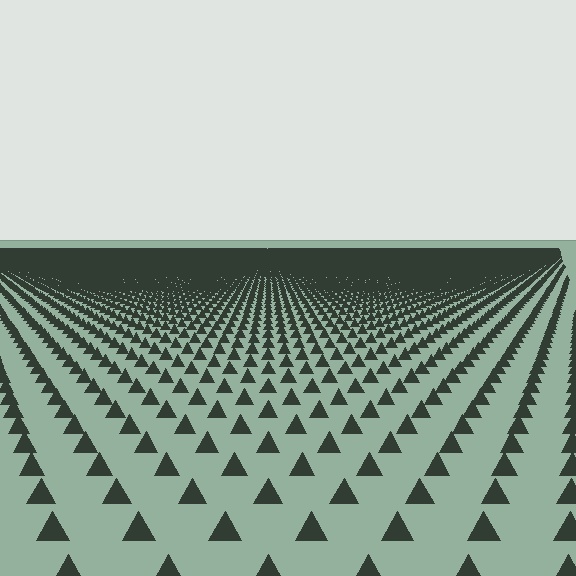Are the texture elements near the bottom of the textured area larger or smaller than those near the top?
Larger. Near the bottom, elements are closer to the viewer and appear at a bigger on-screen size.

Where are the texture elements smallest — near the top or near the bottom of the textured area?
Near the top.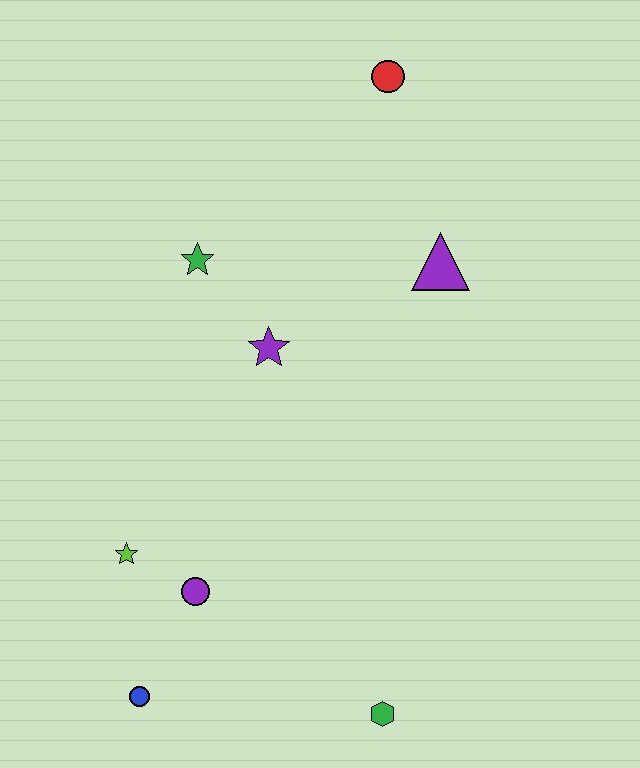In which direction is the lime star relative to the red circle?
The lime star is below the red circle.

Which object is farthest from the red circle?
The blue circle is farthest from the red circle.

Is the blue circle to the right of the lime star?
Yes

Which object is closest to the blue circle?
The purple circle is closest to the blue circle.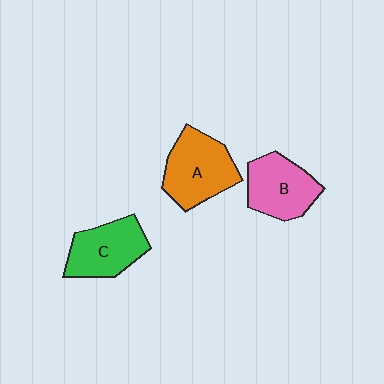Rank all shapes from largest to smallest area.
From largest to smallest: A (orange), B (pink), C (green).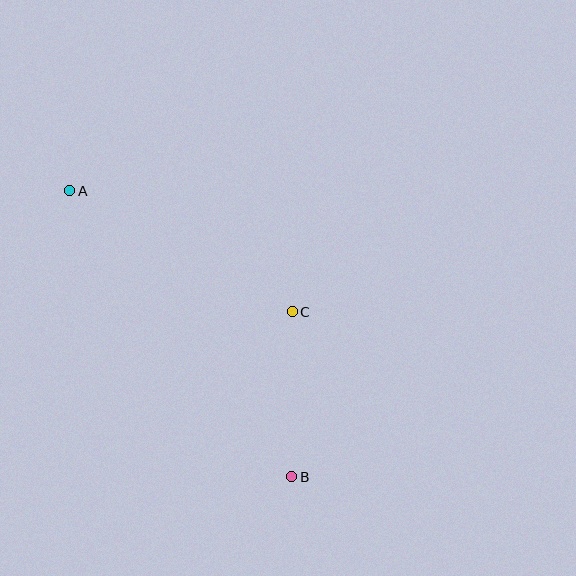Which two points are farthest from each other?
Points A and B are farthest from each other.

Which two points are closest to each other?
Points B and C are closest to each other.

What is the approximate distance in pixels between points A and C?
The distance between A and C is approximately 253 pixels.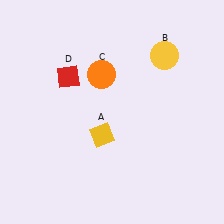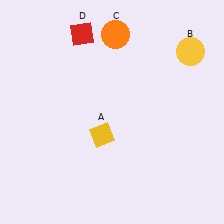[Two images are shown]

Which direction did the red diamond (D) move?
The red diamond (D) moved up.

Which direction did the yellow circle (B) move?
The yellow circle (B) moved right.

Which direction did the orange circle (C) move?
The orange circle (C) moved up.